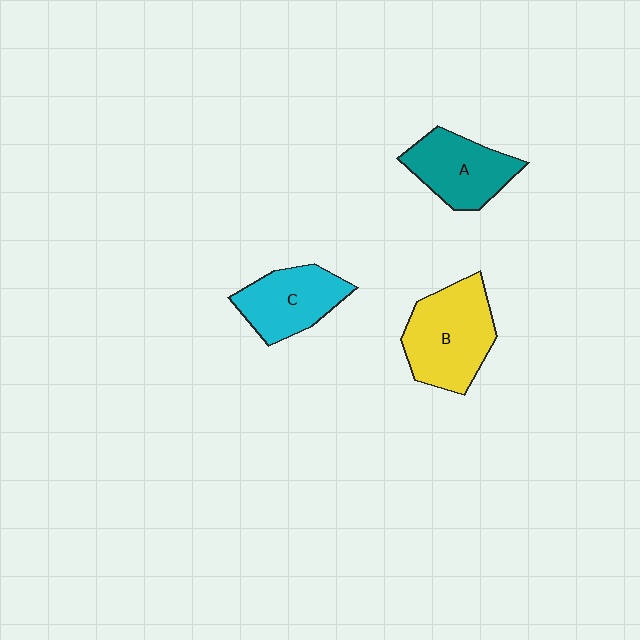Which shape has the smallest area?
Shape C (cyan).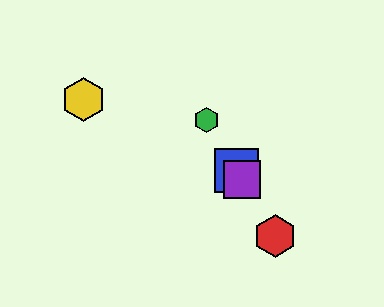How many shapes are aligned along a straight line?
4 shapes (the red hexagon, the blue square, the green hexagon, the purple square) are aligned along a straight line.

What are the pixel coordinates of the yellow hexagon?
The yellow hexagon is at (83, 99).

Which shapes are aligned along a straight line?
The red hexagon, the blue square, the green hexagon, the purple square are aligned along a straight line.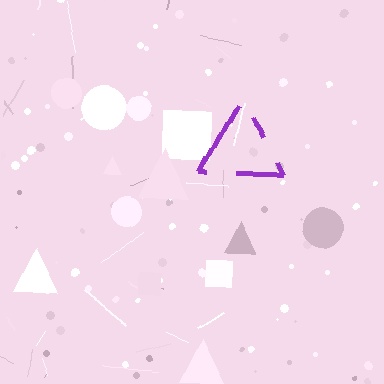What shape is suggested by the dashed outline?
The dashed outline suggests a triangle.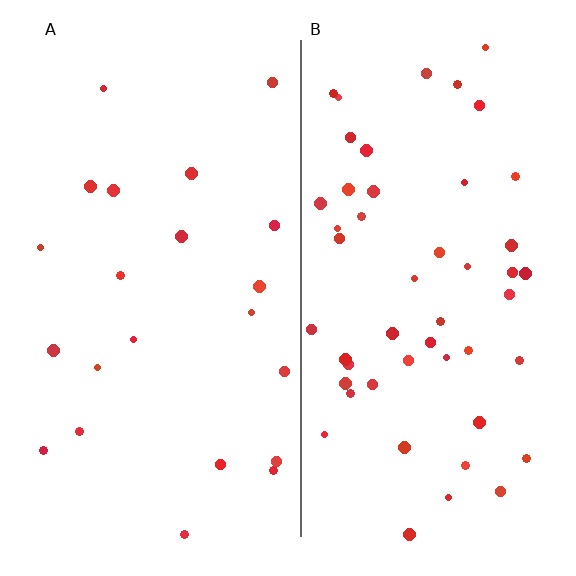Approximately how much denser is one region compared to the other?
Approximately 2.3× — region B over region A.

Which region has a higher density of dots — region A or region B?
B (the right).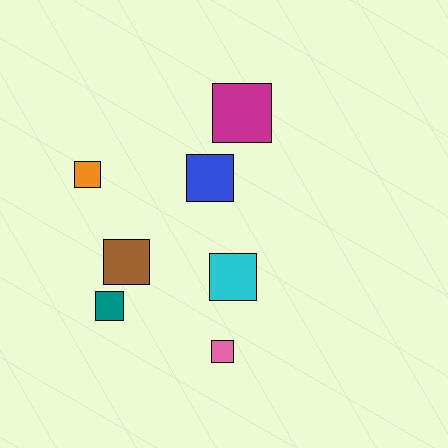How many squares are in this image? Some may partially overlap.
There are 7 squares.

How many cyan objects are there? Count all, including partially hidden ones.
There is 1 cyan object.